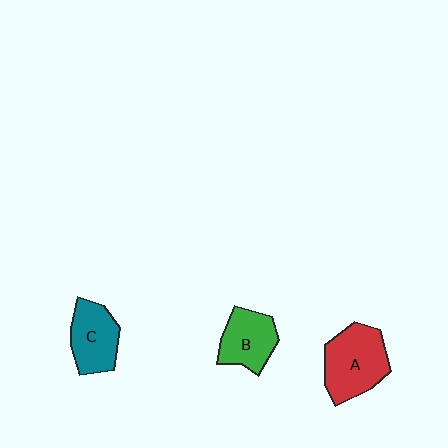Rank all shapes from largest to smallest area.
From largest to smallest: A (red), C (teal), B (green).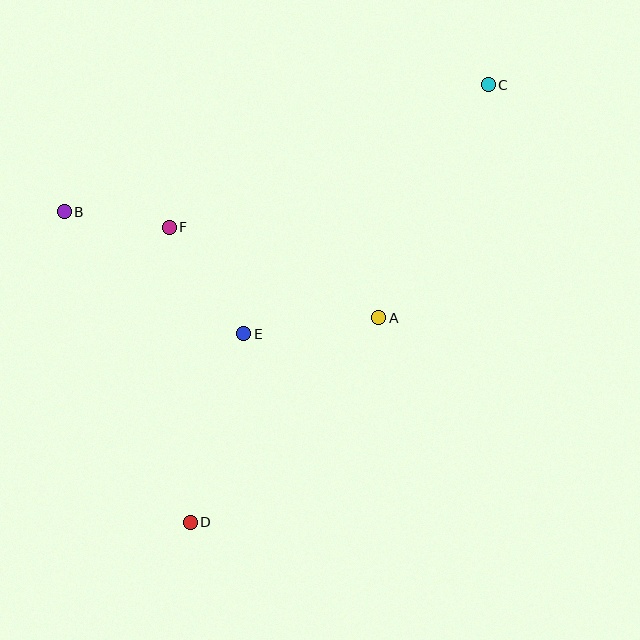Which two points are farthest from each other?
Points C and D are farthest from each other.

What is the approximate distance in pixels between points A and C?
The distance between A and C is approximately 258 pixels.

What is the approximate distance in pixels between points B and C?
The distance between B and C is approximately 443 pixels.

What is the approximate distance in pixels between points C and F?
The distance between C and F is approximately 350 pixels.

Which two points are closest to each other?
Points B and F are closest to each other.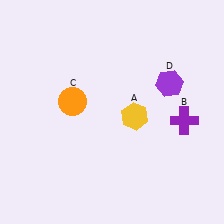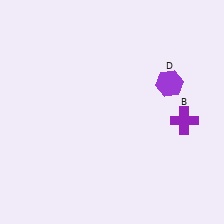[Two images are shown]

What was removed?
The yellow hexagon (A), the orange circle (C) were removed in Image 2.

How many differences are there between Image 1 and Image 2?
There are 2 differences between the two images.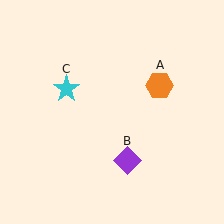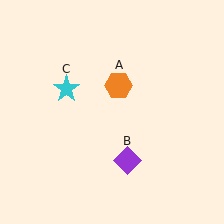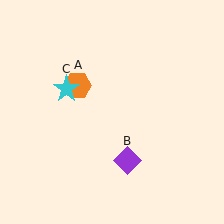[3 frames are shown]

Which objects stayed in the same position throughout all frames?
Purple diamond (object B) and cyan star (object C) remained stationary.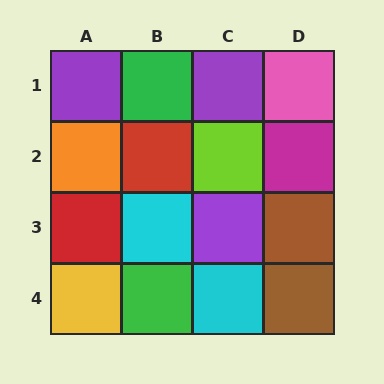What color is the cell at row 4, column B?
Green.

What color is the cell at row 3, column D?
Brown.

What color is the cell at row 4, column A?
Yellow.